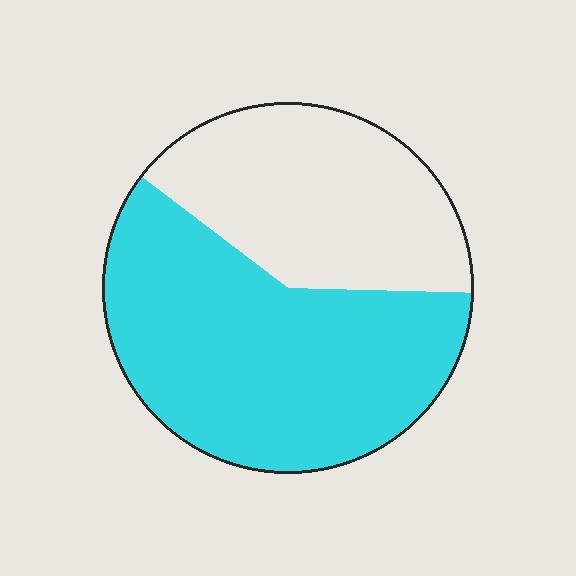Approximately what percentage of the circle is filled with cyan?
Approximately 60%.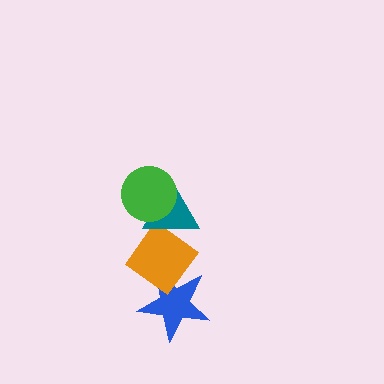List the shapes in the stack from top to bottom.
From top to bottom: the green circle, the teal triangle, the orange diamond, the blue star.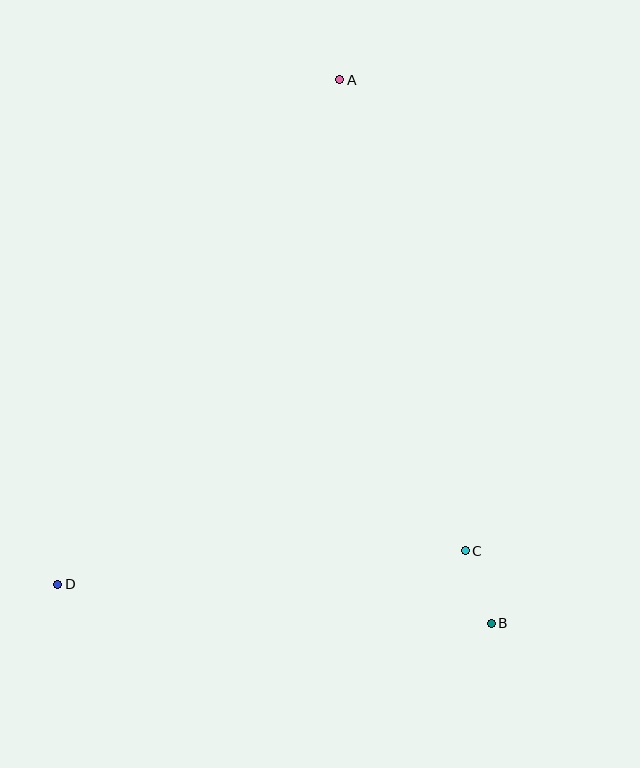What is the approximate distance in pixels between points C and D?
The distance between C and D is approximately 409 pixels.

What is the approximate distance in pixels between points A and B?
The distance between A and B is approximately 564 pixels.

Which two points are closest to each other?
Points B and C are closest to each other.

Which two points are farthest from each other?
Points A and D are farthest from each other.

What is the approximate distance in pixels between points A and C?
The distance between A and C is approximately 487 pixels.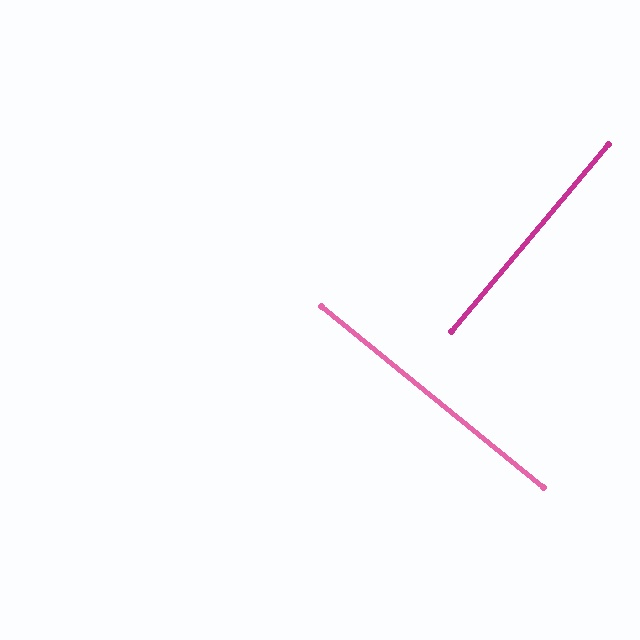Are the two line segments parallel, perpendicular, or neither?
Perpendicular — they meet at approximately 89°.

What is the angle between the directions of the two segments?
Approximately 89 degrees.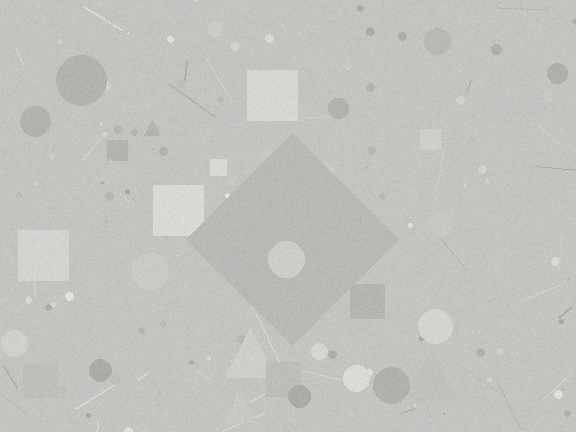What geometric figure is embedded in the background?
A diamond is embedded in the background.